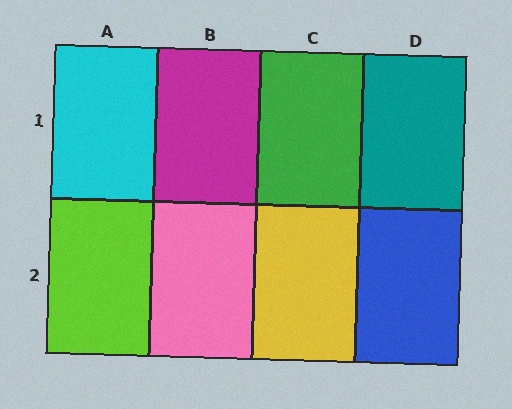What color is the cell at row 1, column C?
Green.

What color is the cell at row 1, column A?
Cyan.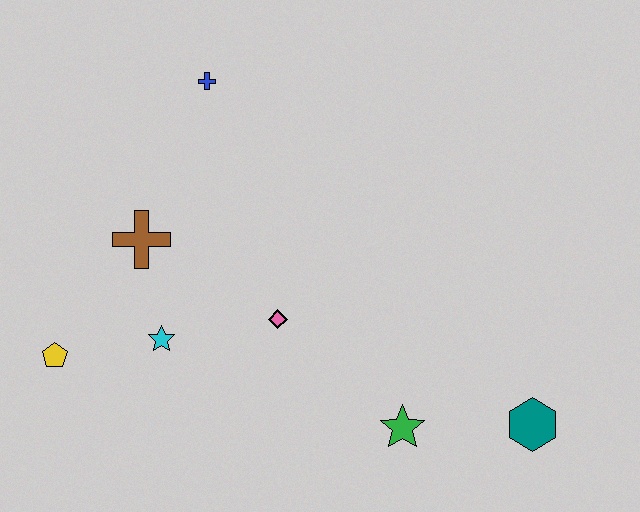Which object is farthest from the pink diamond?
The teal hexagon is farthest from the pink diamond.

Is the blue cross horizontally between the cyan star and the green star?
Yes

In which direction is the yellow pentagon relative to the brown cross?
The yellow pentagon is below the brown cross.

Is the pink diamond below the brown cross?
Yes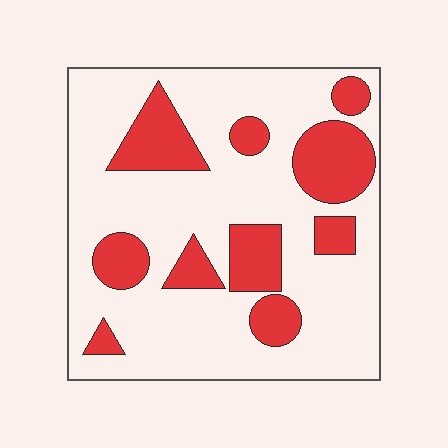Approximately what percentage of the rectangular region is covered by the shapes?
Approximately 25%.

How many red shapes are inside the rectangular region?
10.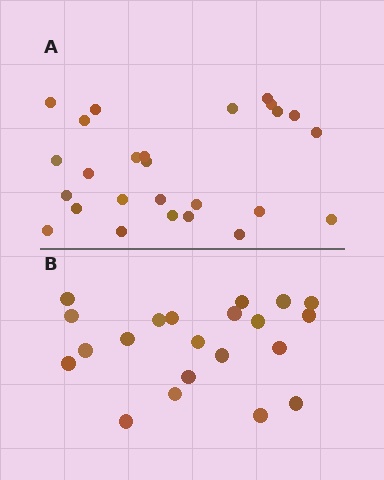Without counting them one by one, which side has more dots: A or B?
Region A (the top region) has more dots.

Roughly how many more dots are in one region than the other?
Region A has about 5 more dots than region B.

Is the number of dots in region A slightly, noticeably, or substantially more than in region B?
Region A has only slightly more — the two regions are fairly close. The ratio is roughly 1.2 to 1.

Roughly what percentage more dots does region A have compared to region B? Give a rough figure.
About 25% more.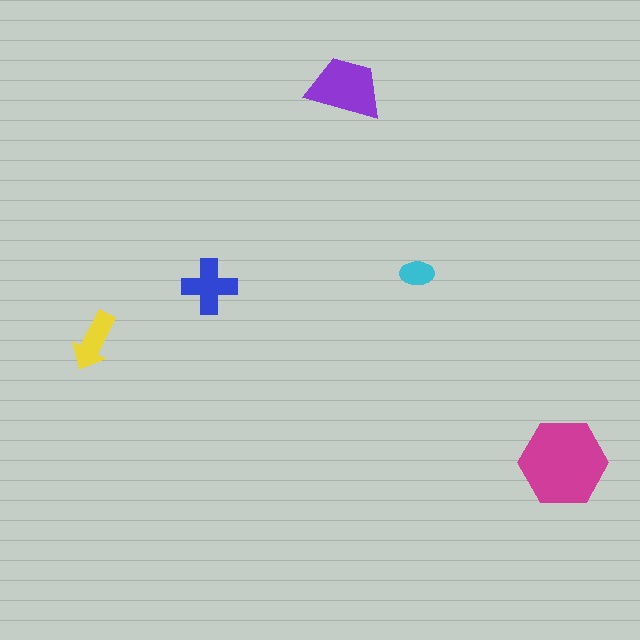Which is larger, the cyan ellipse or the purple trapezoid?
The purple trapezoid.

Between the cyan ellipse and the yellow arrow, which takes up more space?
The yellow arrow.